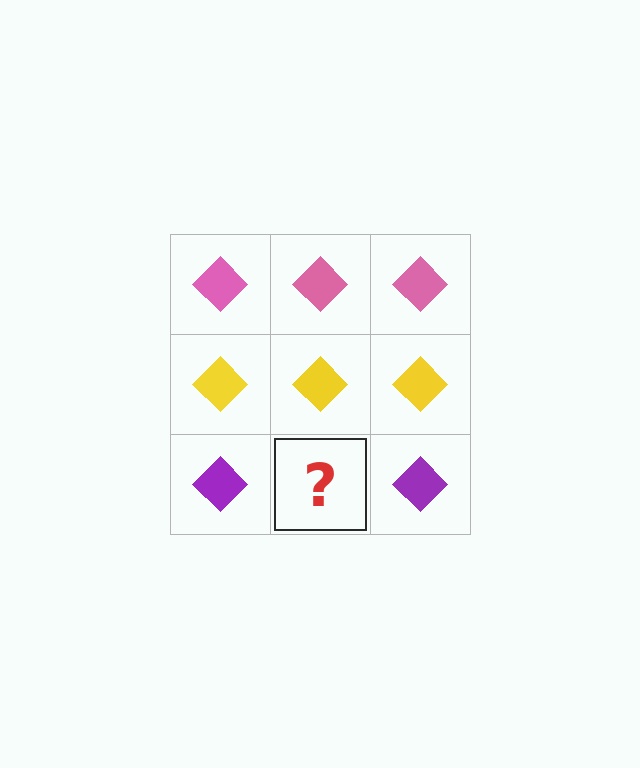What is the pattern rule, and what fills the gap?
The rule is that each row has a consistent color. The gap should be filled with a purple diamond.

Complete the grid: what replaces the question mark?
The question mark should be replaced with a purple diamond.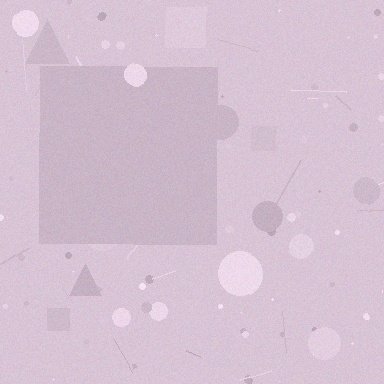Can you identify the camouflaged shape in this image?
The camouflaged shape is a square.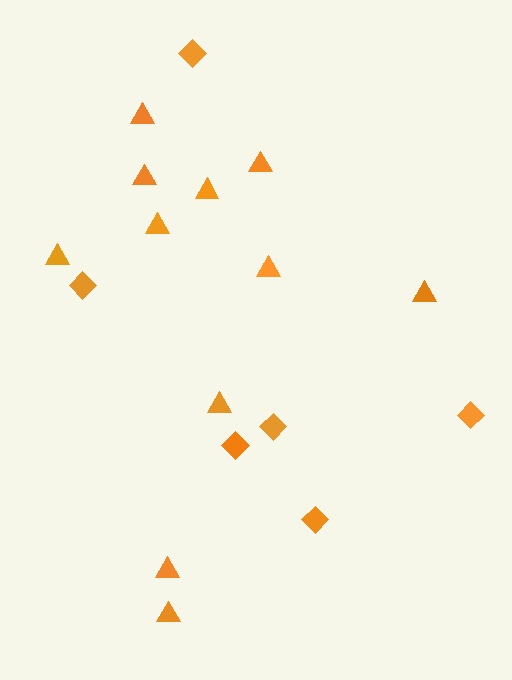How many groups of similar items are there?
There are 2 groups: one group of triangles (11) and one group of diamonds (6).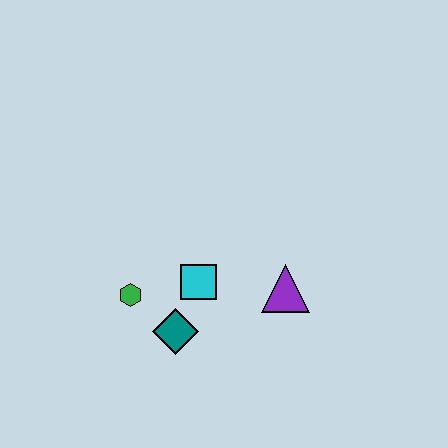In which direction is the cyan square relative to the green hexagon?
The cyan square is to the right of the green hexagon.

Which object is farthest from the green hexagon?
The purple triangle is farthest from the green hexagon.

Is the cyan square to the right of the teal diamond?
Yes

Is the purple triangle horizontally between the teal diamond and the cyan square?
No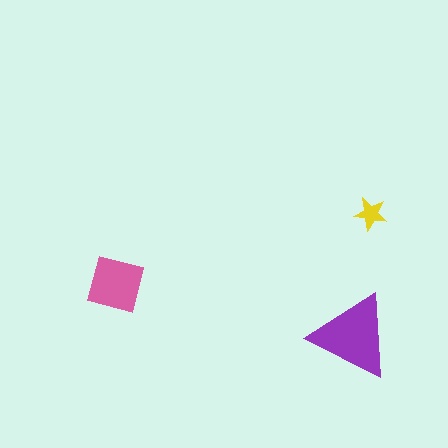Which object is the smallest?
The yellow star.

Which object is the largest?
The purple triangle.